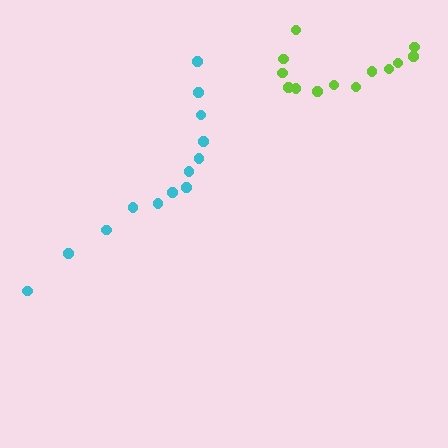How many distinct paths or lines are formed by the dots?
There are 2 distinct paths.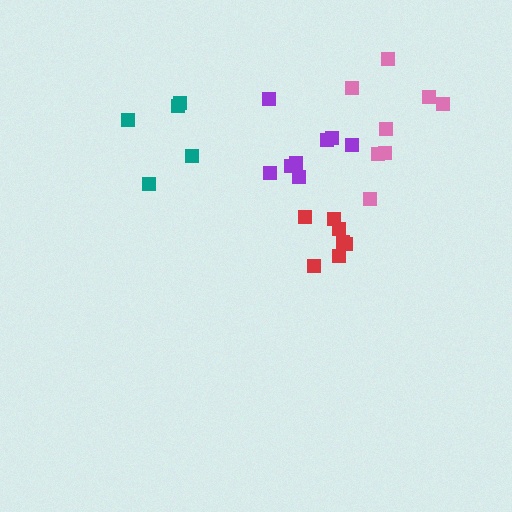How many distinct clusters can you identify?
There are 4 distinct clusters.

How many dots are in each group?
Group 1: 5 dots, Group 2: 7 dots, Group 3: 8 dots, Group 4: 8 dots (28 total).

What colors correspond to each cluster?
The clusters are colored: teal, red, purple, pink.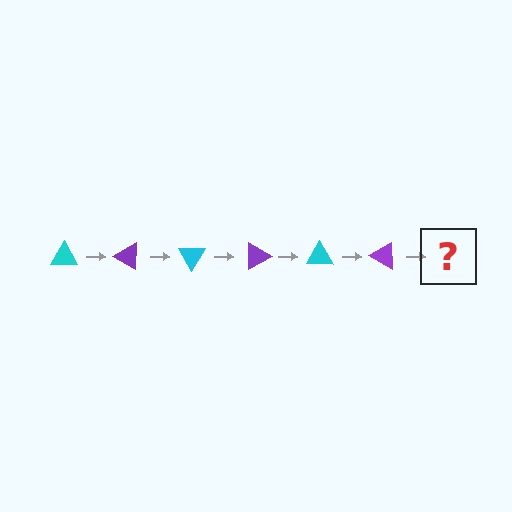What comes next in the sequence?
The next element should be a cyan triangle, rotated 180 degrees from the start.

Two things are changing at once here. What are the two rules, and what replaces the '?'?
The two rules are that it rotates 30 degrees each step and the color cycles through cyan and purple. The '?' should be a cyan triangle, rotated 180 degrees from the start.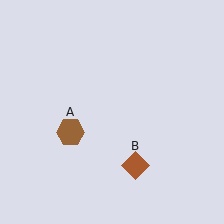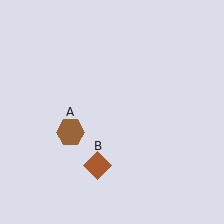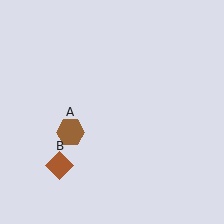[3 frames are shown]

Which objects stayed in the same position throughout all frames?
Brown hexagon (object A) remained stationary.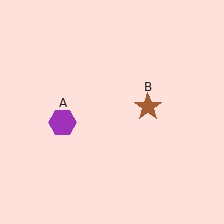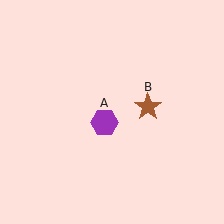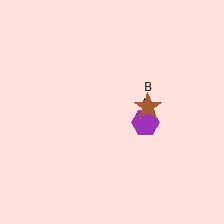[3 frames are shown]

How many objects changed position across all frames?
1 object changed position: purple hexagon (object A).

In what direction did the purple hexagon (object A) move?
The purple hexagon (object A) moved right.